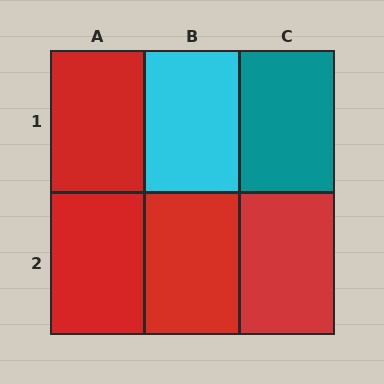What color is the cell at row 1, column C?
Teal.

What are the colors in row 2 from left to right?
Red, red, red.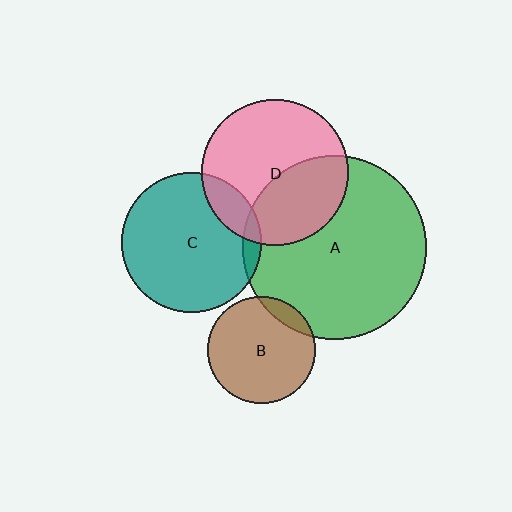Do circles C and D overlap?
Yes.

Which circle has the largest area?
Circle A (green).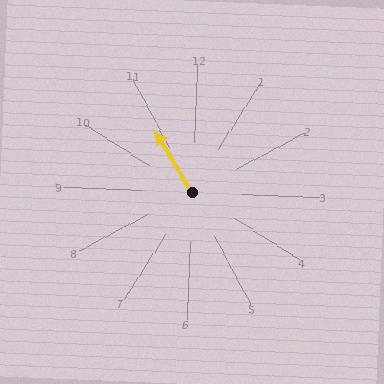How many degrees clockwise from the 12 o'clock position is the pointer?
Approximately 327 degrees.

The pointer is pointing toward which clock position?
Roughly 11 o'clock.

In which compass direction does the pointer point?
Northwest.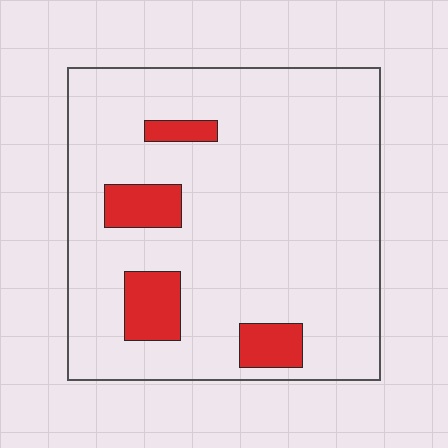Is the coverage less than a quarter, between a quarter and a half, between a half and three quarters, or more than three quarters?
Less than a quarter.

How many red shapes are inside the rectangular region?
4.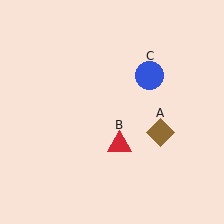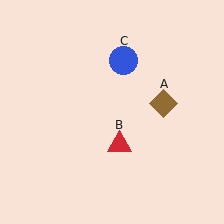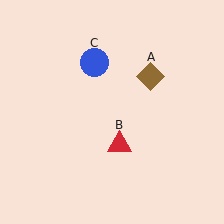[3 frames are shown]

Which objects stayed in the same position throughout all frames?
Red triangle (object B) remained stationary.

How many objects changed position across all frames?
2 objects changed position: brown diamond (object A), blue circle (object C).